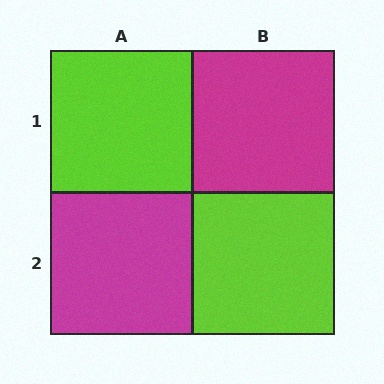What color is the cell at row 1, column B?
Magenta.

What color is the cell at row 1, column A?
Lime.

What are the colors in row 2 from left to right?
Magenta, lime.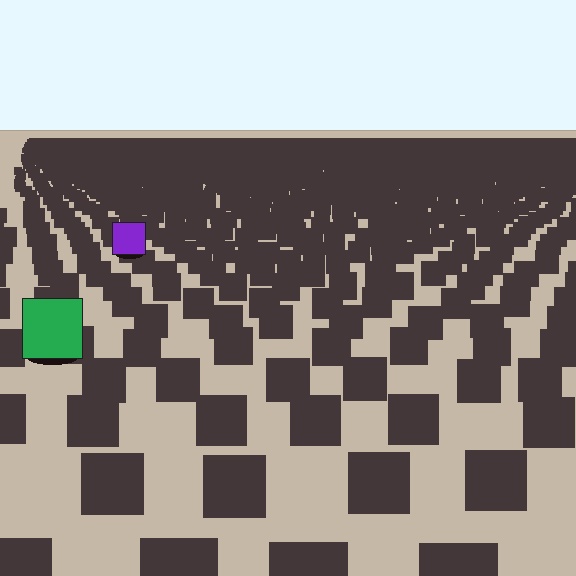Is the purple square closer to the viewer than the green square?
No. The green square is closer — you can tell from the texture gradient: the ground texture is coarser near it.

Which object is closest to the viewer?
The green square is closest. The texture marks near it are larger and more spread out.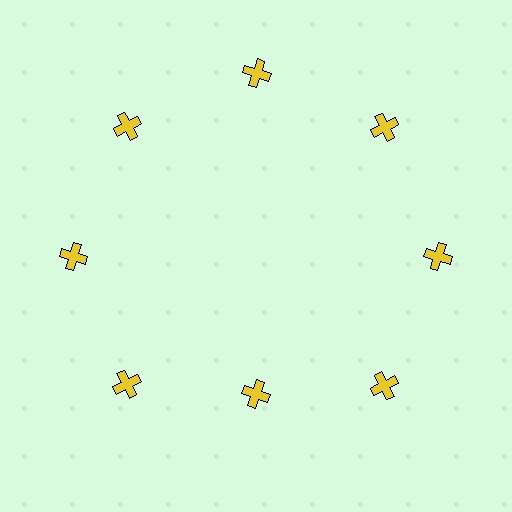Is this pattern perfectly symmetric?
No. The 8 yellow crosses are arranged in a ring, but one element near the 6 o'clock position is pulled inward toward the center, breaking the 8-fold rotational symmetry.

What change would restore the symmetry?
The symmetry would be restored by moving it outward, back onto the ring so that all 8 crosses sit at equal angles and equal distance from the center.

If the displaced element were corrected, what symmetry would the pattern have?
It would have 8-fold rotational symmetry — the pattern would map onto itself every 45 degrees.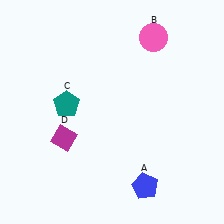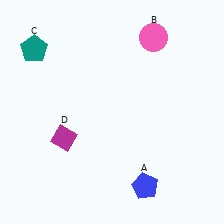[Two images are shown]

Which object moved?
The teal pentagon (C) moved up.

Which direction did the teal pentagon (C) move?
The teal pentagon (C) moved up.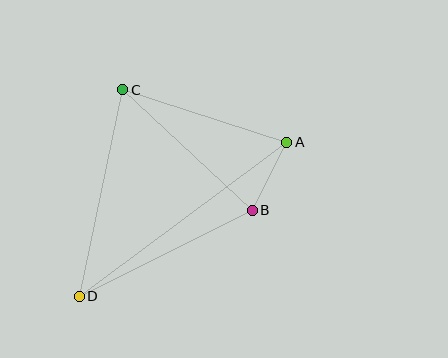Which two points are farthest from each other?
Points A and D are farthest from each other.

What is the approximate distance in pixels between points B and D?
The distance between B and D is approximately 193 pixels.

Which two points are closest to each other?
Points A and B are closest to each other.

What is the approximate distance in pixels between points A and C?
The distance between A and C is approximately 172 pixels.